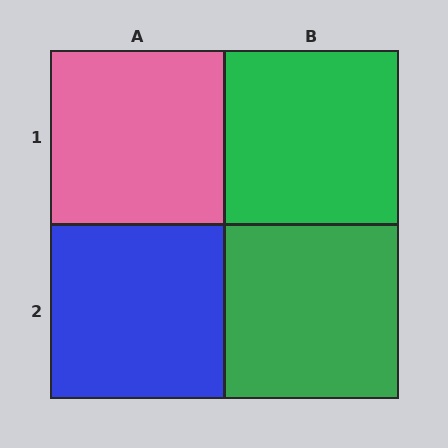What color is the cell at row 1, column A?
Pink.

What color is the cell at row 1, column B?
Green.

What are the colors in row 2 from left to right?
Blue, green.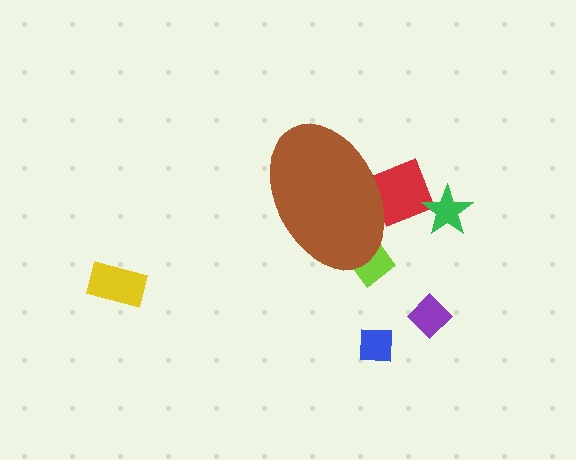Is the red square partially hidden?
Yes, the red square is partially hidden behind the brown ellipse.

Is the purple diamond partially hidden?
No, the purple diamond is fully visible.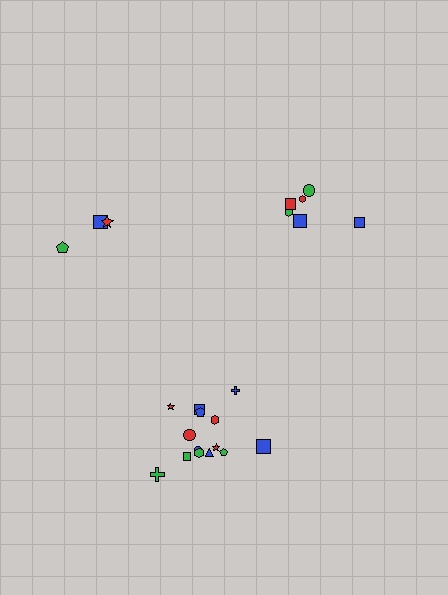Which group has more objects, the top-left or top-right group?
The top-right group.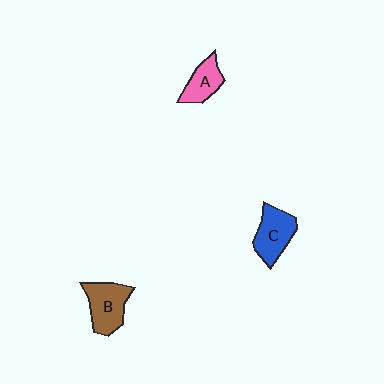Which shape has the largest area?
Shape B (brown).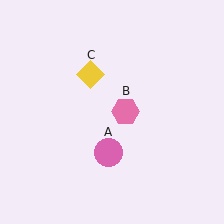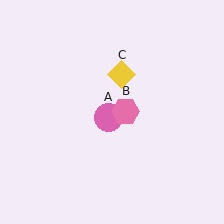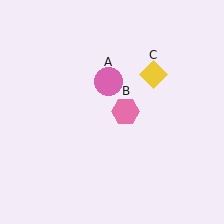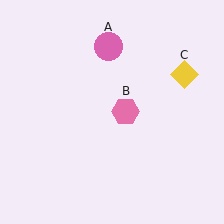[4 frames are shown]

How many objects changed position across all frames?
2 objects changed position: pink circle (object A), yellow diamond (object C).